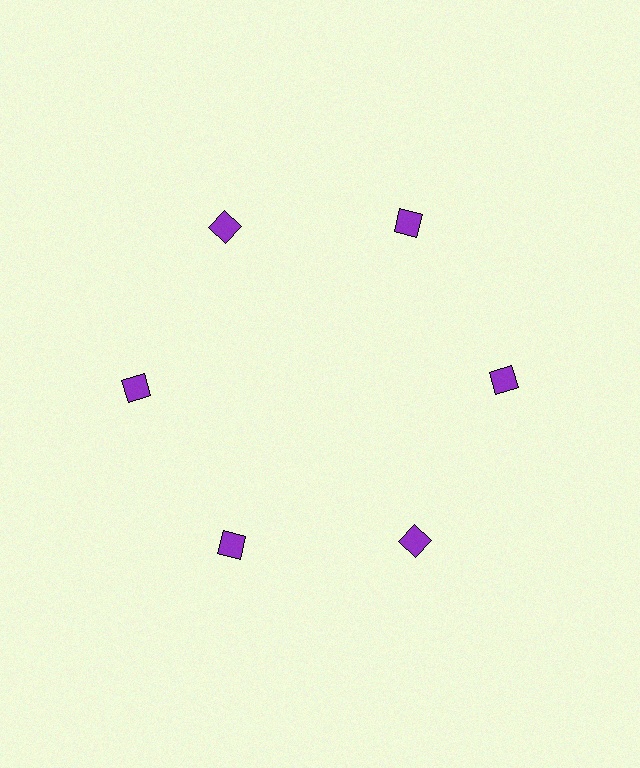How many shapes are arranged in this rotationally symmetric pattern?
There are 6 shapes, arranged in 6 groups of 1.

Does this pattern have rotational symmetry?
Yes, this pattern has 6-fold rotational symmetry. It looks the same after rotating 60 degrees around the center.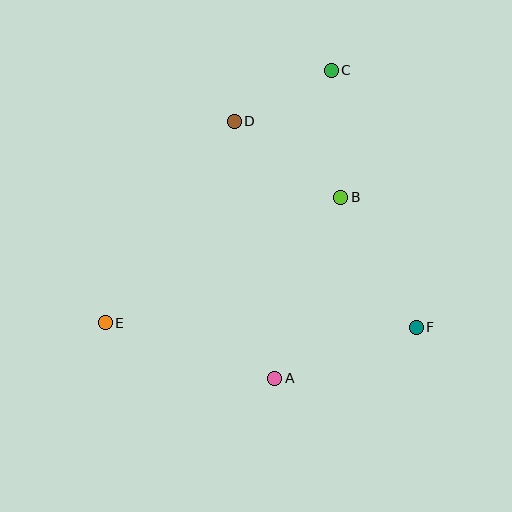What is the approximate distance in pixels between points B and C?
The distance between B and C is approximately 127 pixels.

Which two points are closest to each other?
Points C and D are closest to each other.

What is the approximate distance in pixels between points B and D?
The distance between B and D is approximately 131 pixels.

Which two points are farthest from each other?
Points C and E are farthest from each other.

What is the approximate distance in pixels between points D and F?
The distance between D and F is approximately 275 pixels.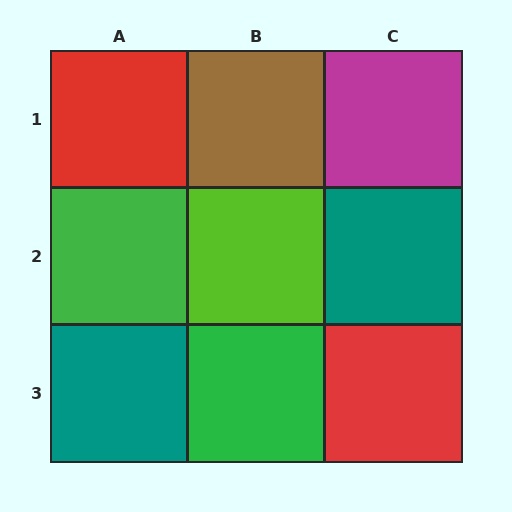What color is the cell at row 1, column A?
Red.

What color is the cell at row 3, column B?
Green.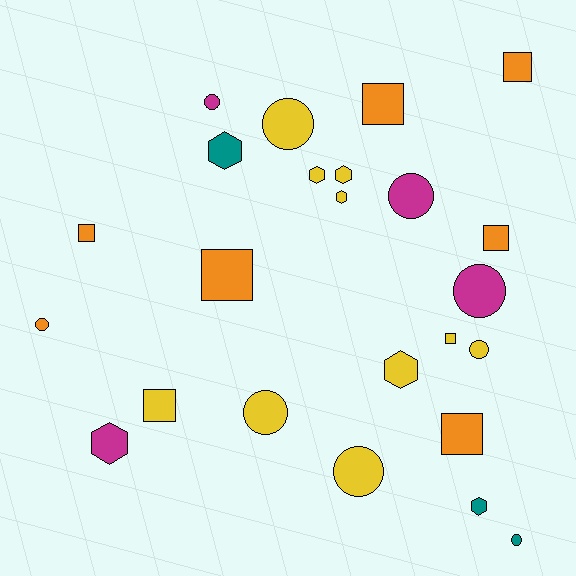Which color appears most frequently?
Yellow, with 10 objects.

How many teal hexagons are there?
There are 2 teal hexagons.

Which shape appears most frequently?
Circle, with 9 objects.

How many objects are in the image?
There are 24 objects.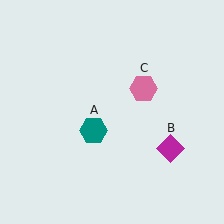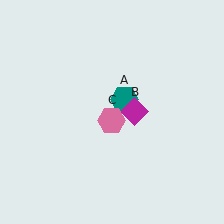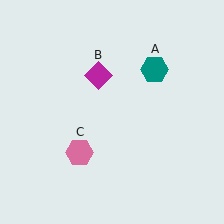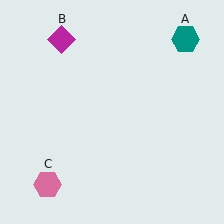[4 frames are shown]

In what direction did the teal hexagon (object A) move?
The teal hexagon (object A) moved up and to the right.